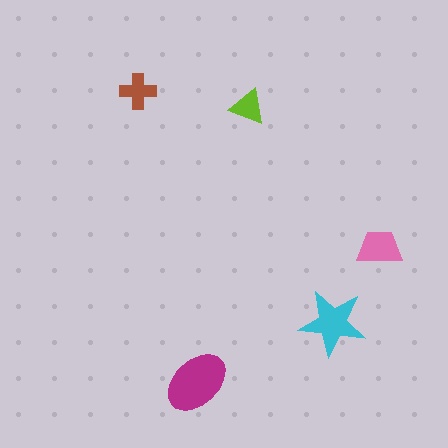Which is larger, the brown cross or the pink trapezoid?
The pink trapezoid.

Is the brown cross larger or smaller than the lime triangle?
Larger.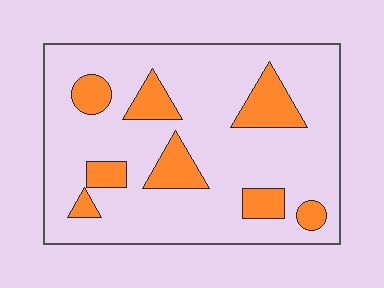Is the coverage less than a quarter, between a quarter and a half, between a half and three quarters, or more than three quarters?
Less than a quarter.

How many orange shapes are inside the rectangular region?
8.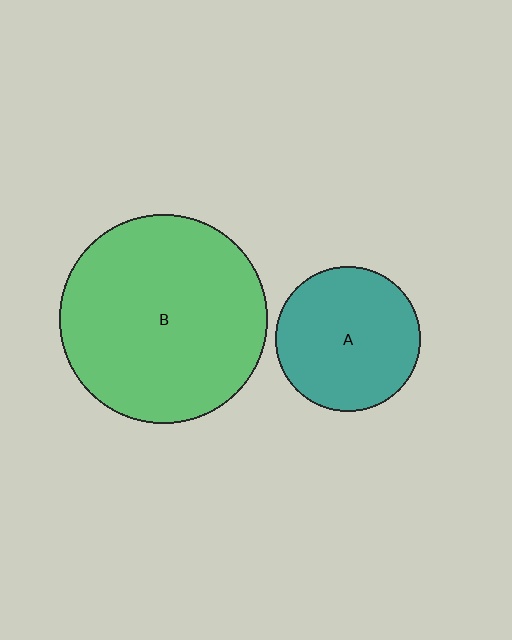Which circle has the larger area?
Circle B (green).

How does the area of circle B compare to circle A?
Approximately 2.1 times.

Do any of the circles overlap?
No, none of the circles overlap.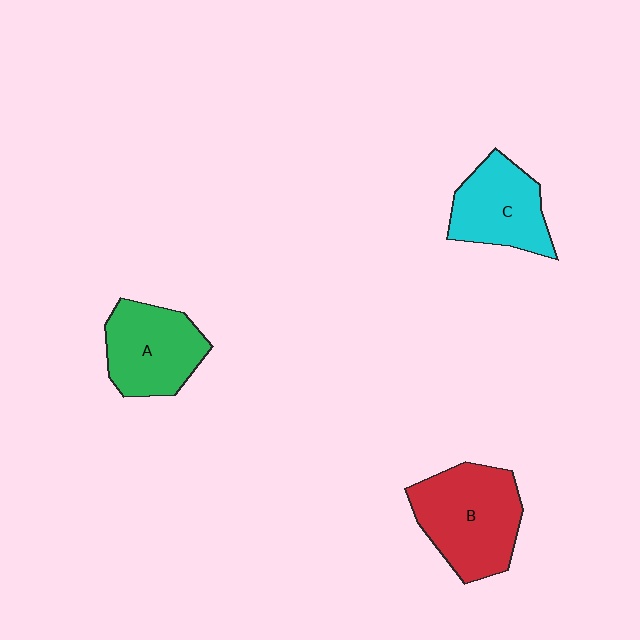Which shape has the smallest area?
Shape C (cyan).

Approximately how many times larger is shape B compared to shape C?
Approximately 1.3 times.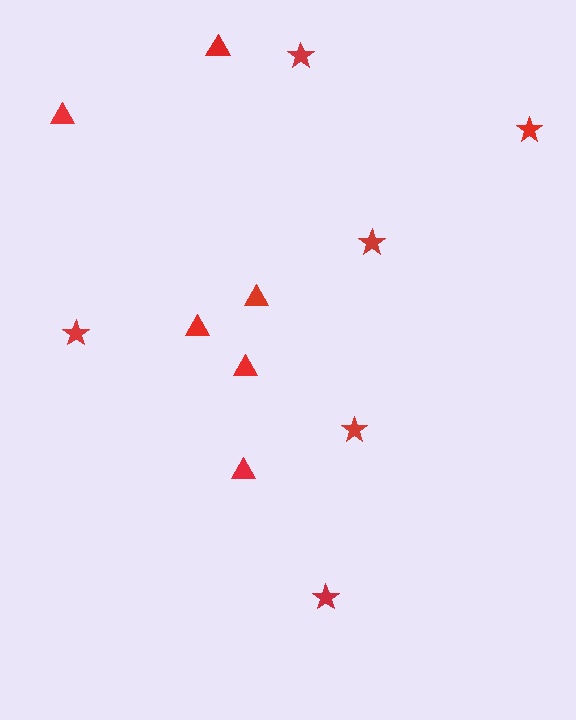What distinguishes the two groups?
There are 2 groups: one group of stars (6) and one group of triangles (6).